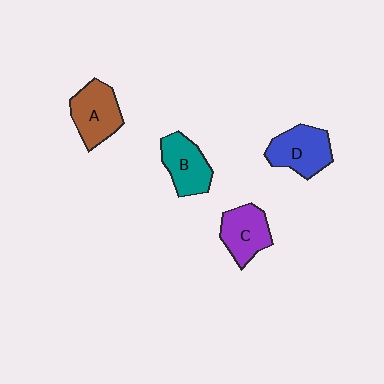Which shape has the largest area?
Shape D (blue).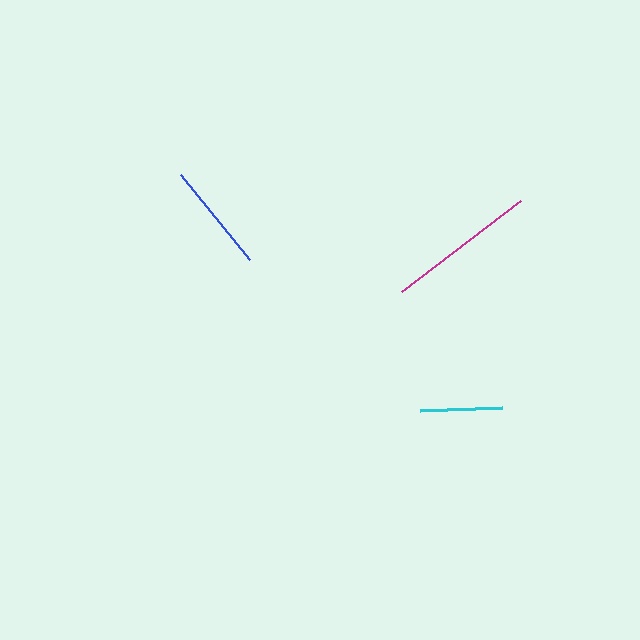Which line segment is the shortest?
The cyan line is the shortest at approximately 81 pixels.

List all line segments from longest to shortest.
From longest to shortest: magenta, blue, cyan.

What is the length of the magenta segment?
The magenta segment is approximately 150 pixels long.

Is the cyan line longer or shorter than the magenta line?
The magenta line is longer than the cyan line.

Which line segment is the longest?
The magenta line is the longest at approximately 150 pixels.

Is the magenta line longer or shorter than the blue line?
The magenta line is longer than the blue line.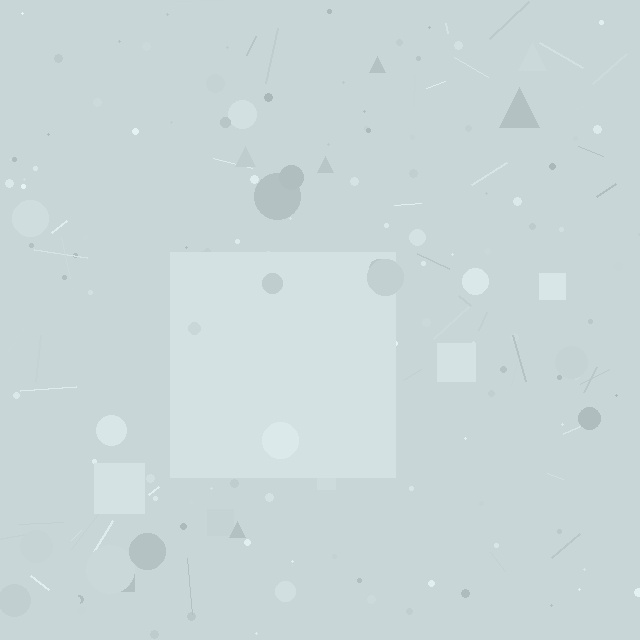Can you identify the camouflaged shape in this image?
The camouflaged shape is a square.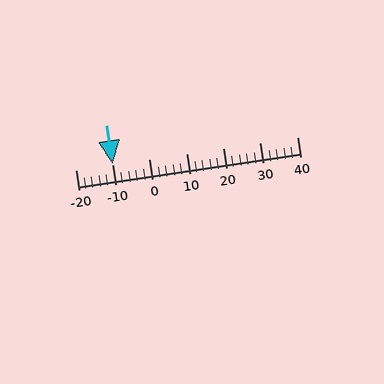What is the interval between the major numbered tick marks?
The major tick marks are spaced 10 units apart.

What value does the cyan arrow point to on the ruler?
The cyan arrow points to approximately -10.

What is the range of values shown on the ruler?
The ruler shows values from -20 to 40.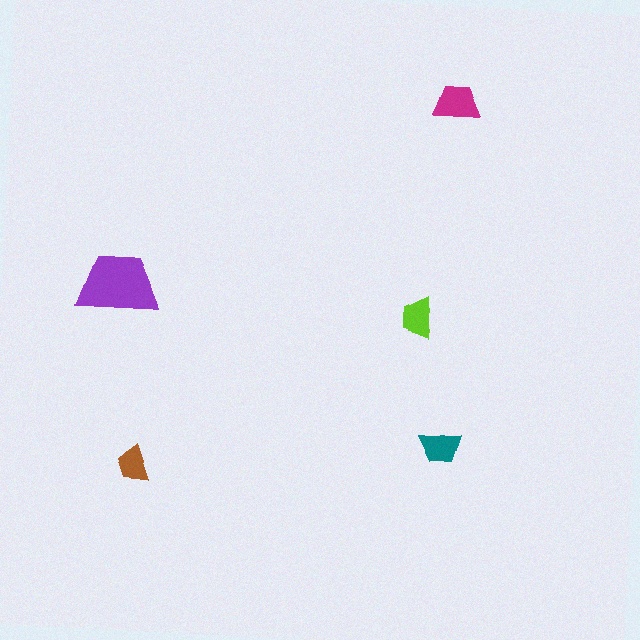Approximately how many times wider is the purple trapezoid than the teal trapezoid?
About 2 times wider.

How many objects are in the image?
There are 5 objects in the image.